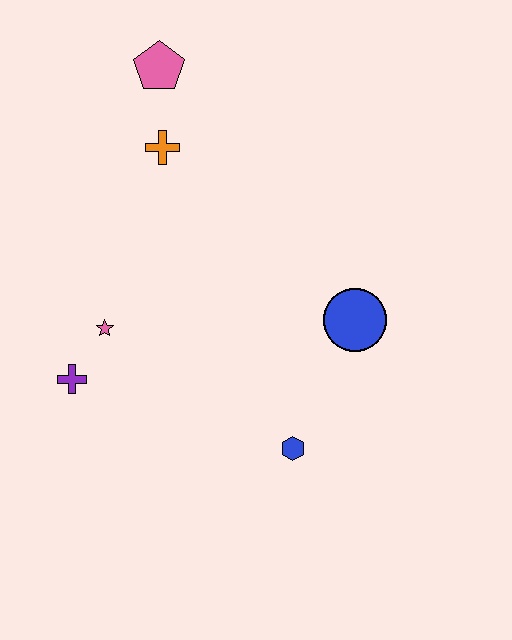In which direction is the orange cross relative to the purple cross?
The orange cross is above the purple cross.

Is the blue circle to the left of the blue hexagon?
No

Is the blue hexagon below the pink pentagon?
Yes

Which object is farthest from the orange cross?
The blue hexagon is farthest from the orange cross.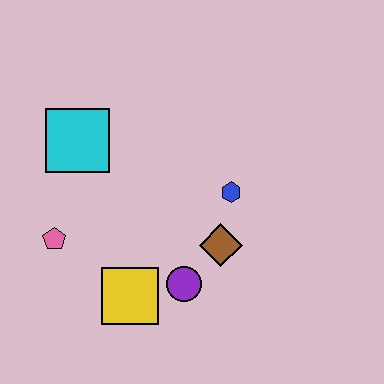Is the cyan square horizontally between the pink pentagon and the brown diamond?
Yes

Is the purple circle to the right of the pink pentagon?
Yes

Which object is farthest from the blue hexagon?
The pink pentagon is farthest from the blue hexagon.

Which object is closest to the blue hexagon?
The brown diamond is closest to the blue hexagon.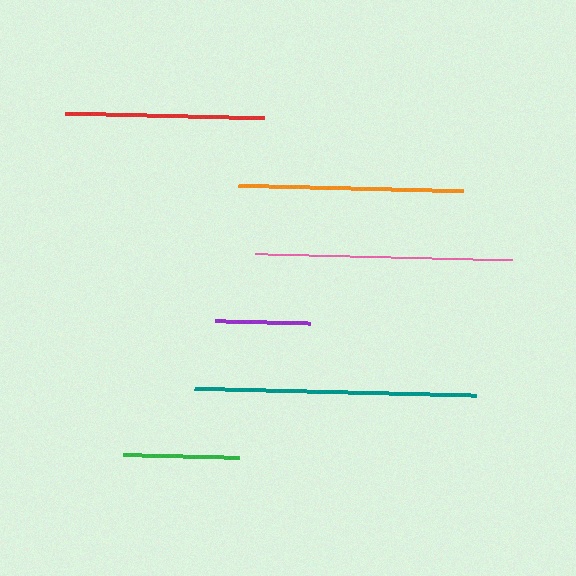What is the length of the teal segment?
The teal segment is approximately 282 pixels long.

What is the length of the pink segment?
The pink segment is approximately 257 pixels long.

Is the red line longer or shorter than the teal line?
The teal line is longer than the red line.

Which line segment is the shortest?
The purple line is the shortest at approximately 95 pixels.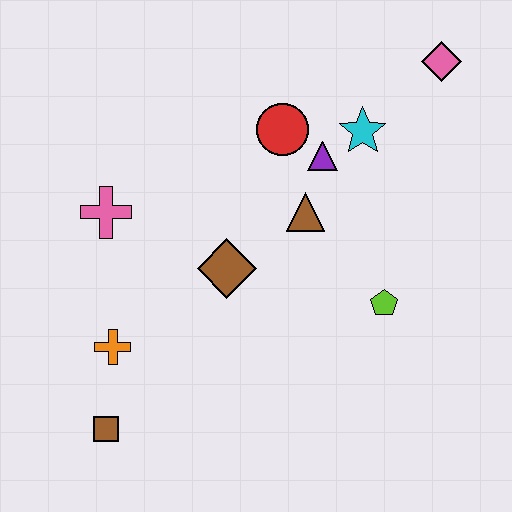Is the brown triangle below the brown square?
No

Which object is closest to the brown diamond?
The brown triangle is closest to the brown diamond.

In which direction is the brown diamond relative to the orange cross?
The brown diamond is to the right of the orange cross.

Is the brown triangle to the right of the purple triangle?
No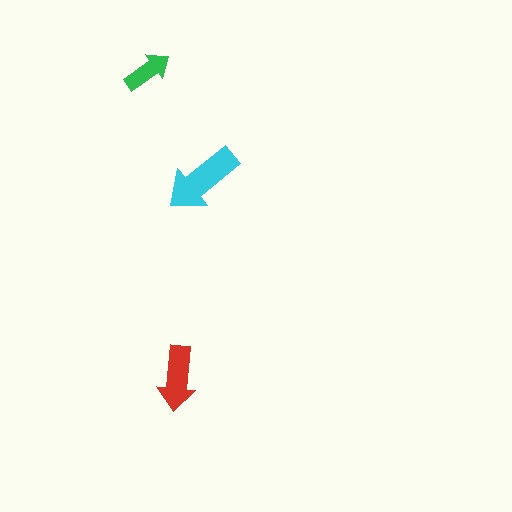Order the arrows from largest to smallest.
the cyan one, the red one, the green one.